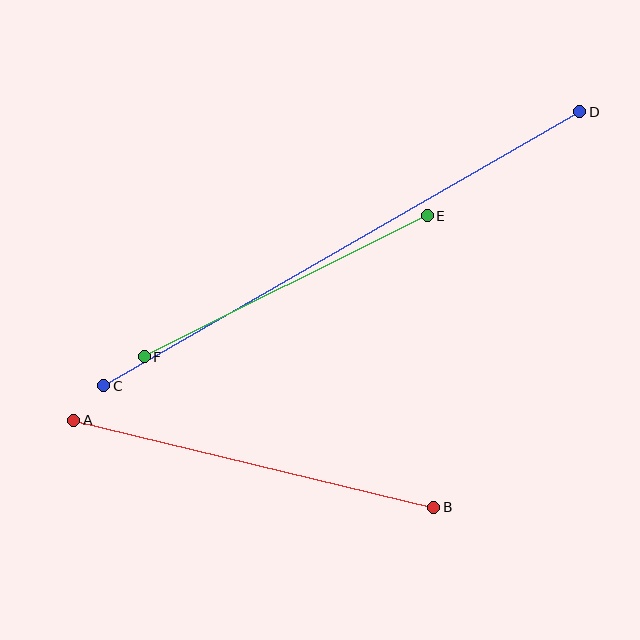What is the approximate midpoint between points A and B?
The midpoint is at approximately (254, 464) pixels.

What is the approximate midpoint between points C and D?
The midpoint is at approximately (342, 249) pixels.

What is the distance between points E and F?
The distance is approximately 316 pixels.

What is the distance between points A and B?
The distance is approximately 371 pixels.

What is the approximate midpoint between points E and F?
The midpoint is at approximately (286, 286) pixels.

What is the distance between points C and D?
The distance is approximately 550 pixels.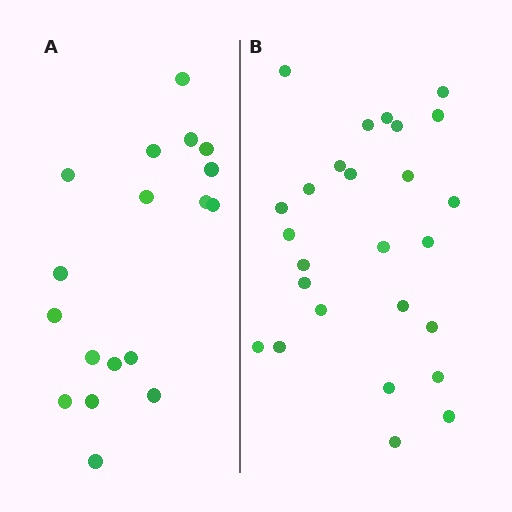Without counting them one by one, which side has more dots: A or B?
Region B (the right region) has more dots.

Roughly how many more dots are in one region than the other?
Region B has roughly 8 or so more dots than region A.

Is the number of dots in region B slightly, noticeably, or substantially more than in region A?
Region B has noticeably more, but not dramatically so. The ratio is roughly 1.4 to 1.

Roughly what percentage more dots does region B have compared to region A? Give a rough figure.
About 45% more.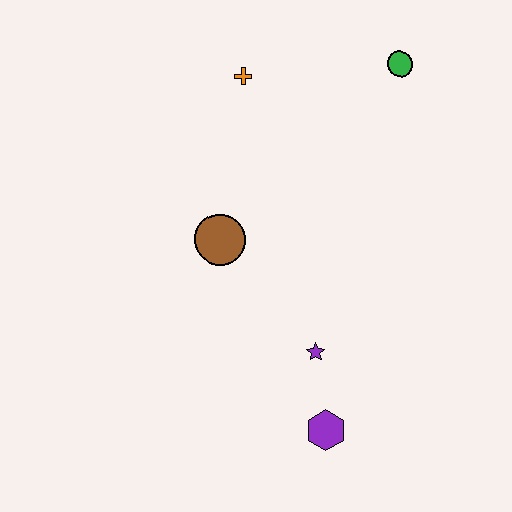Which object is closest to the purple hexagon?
The purple star is closest to the purple hexagon.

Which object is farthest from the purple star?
The green circle is farthest from the purple star.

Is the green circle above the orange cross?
Yes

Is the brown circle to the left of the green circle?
Yes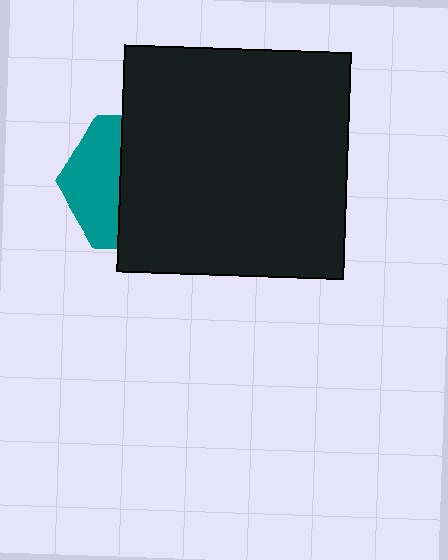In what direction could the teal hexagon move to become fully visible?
The teal hexagon could move left. That would shift it out from behind the black square entirely.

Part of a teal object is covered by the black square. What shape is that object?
It is a hexagon.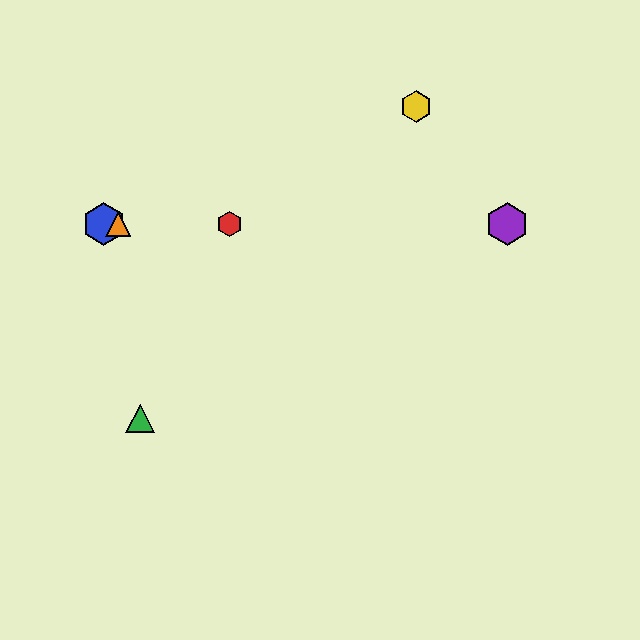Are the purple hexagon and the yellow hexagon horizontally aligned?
No, the purple hexagon is at y≈224 and the yellow hexagon is at y≈107.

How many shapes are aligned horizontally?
4 shapes (the red hexagon, the blue hexagon, the purple hexagon, the orange triangle) are aligned horizontally.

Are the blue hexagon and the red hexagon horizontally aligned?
Yes, both are at y≈224.